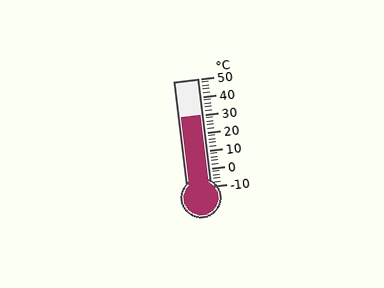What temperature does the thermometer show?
The thermometer shows approximately 30°C.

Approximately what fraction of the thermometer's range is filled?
The thermometer is filled to approximately 65% of its range.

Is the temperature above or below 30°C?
The temperature is at 30°C.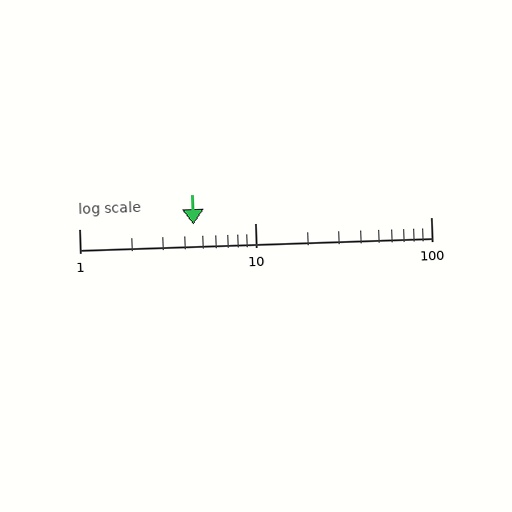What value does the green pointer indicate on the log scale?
The pointer indicates approximately 4.5.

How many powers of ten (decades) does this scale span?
The scale spans 2 decades, from 1 to 100.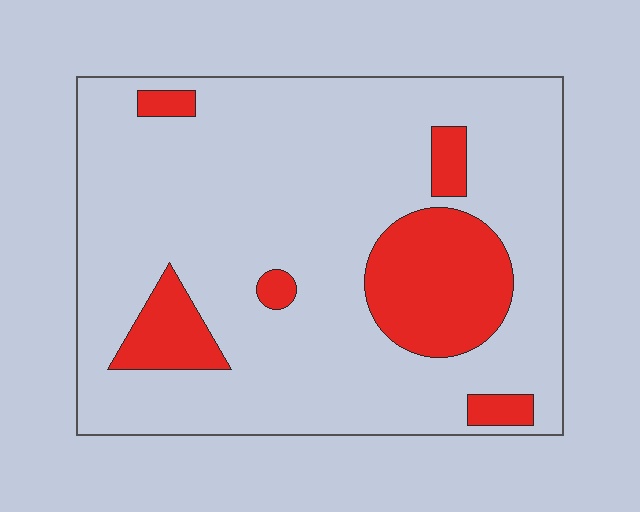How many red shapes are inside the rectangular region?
6.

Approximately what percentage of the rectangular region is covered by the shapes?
Approximately 20%.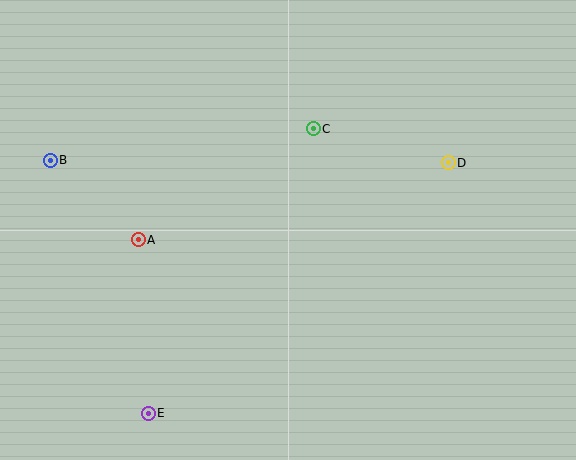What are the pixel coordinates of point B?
Point B is at (50, 160).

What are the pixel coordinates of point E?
Point E is at (148, 413).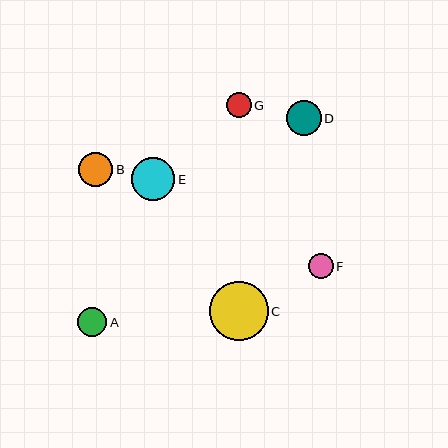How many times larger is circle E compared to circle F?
Circle E is approximately 1.7 times the size of circle F.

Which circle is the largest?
Circle C is the largest with a size of approximately 59 pixels.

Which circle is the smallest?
Circle G is the smallest with a size of approximately 25 pixels.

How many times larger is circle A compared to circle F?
Circle A is approximately 1.2 times the size of circle F.